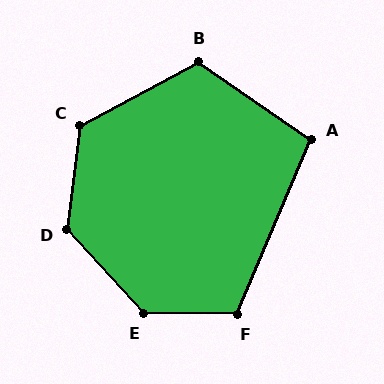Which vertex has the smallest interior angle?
A, at approximately 102 degrees.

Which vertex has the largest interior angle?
E, at approximately 133 degrees.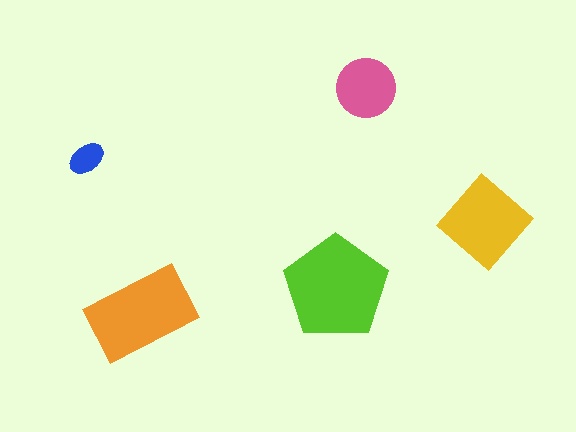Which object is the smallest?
The blue ellipse.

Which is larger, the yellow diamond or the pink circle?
The yellow diamond.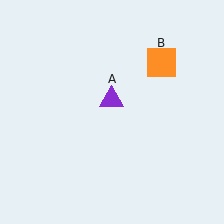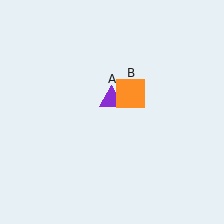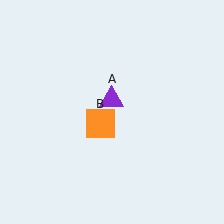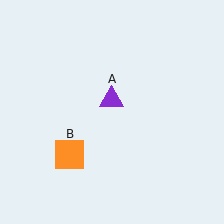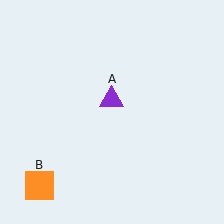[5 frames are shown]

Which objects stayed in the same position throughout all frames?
Purple triangle (object A) remained stationary.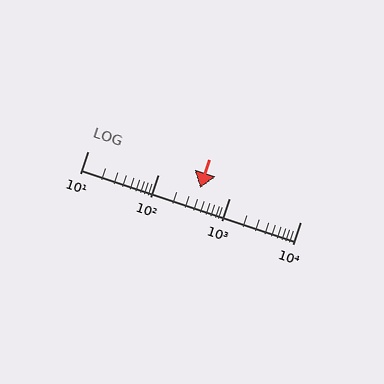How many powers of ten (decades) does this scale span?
The scale spans 3 decades, from 10 to 10000.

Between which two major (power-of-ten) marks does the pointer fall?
The pointer is between 100 and 1000.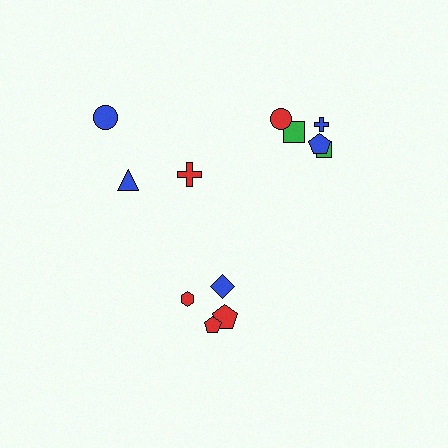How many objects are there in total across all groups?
There are 12 objects.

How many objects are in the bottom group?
There are 4 objects.